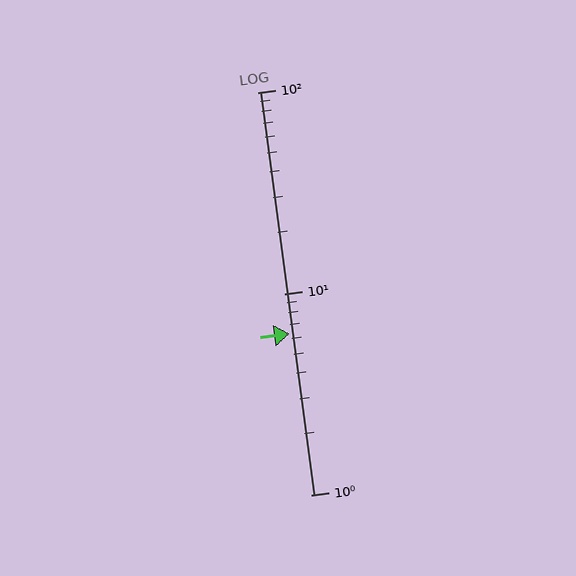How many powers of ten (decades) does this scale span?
The scale spans 2 decades, from 1 to 100.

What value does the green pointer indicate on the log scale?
The pointer indicates approximately 6.3.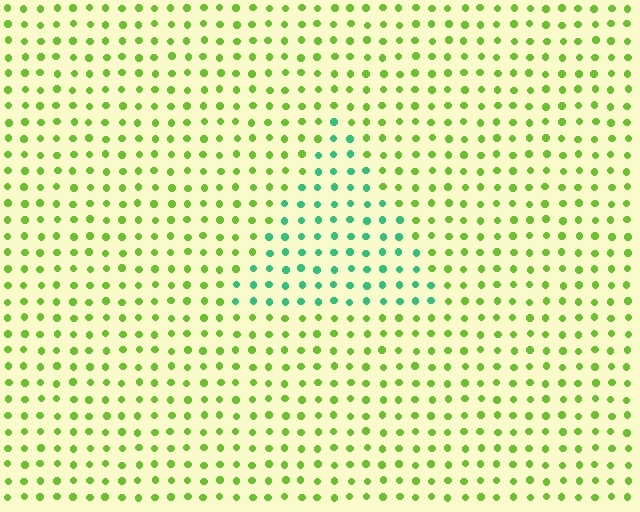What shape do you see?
I see a triangle.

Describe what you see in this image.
The image is filled with small lime elements in a uniform arrangement. A triangle-shaped region is visible where the elements are tinted to a slightly different hue, forming a subtle color boundary.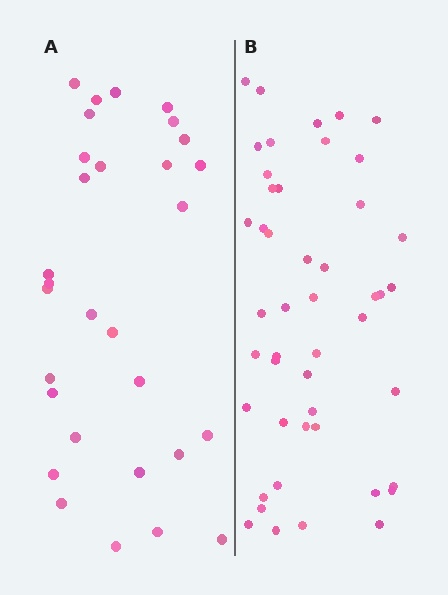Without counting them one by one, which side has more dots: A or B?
Region B (the right region) has more dots.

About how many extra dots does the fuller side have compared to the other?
Region B has approximately 15 more dots than region A.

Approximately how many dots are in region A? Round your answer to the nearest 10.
About 30 dots.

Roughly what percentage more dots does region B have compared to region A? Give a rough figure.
About 55% more.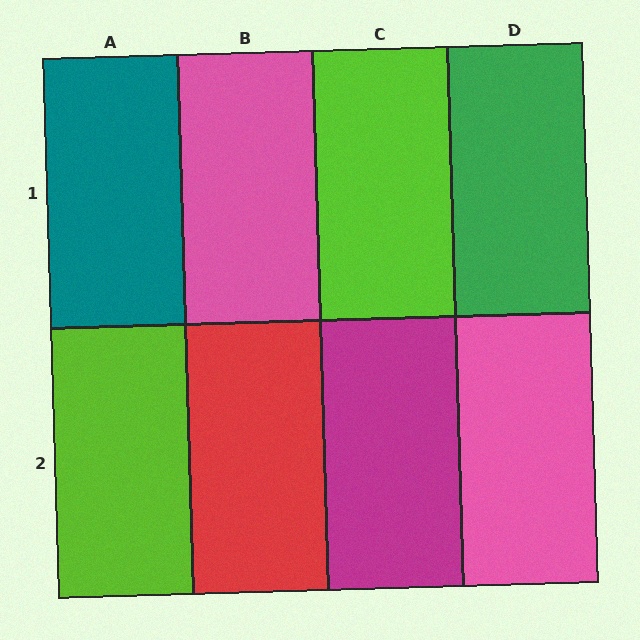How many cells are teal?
1 cell is teal.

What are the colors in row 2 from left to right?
Lime, red, magenta, pink.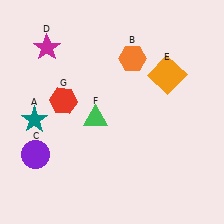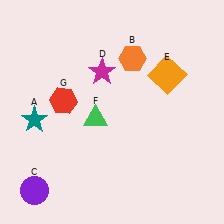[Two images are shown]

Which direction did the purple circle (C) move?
The purple circle (C) moved down.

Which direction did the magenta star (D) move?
The magenta star (D) moved right.